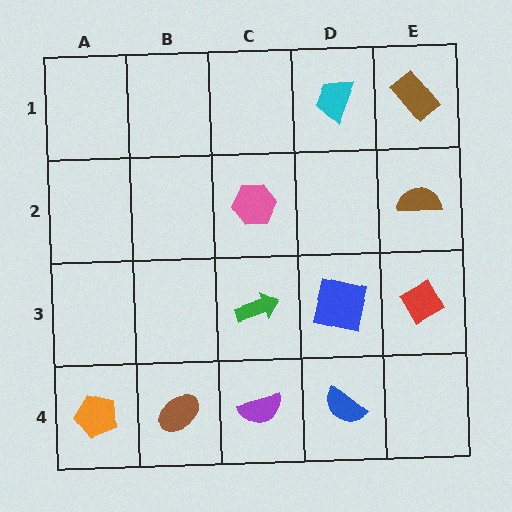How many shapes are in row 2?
2 shapes.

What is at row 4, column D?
A blue semicircle.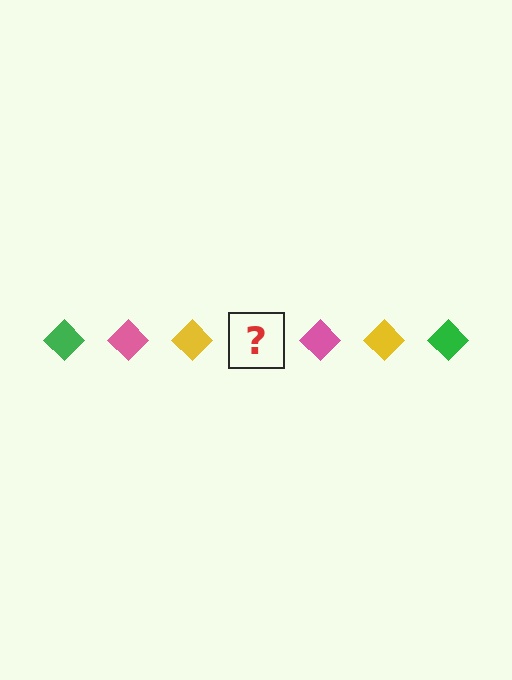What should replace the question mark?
The question mark should be replaced with a green diamond.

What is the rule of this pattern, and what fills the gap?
The rule is that the pattern cycles through green, pink, yellow diamonds. The gap should be filled with a green diamond.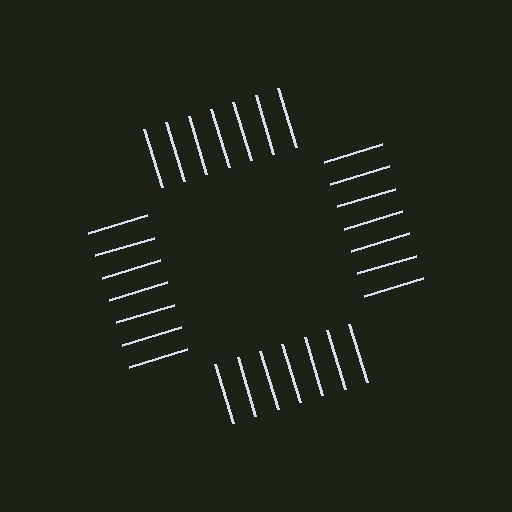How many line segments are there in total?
28 — 7 along each of the 4 edges.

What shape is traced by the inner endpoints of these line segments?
An illusory square — the line segments terminate on its edges but no continuous stroke is drawn.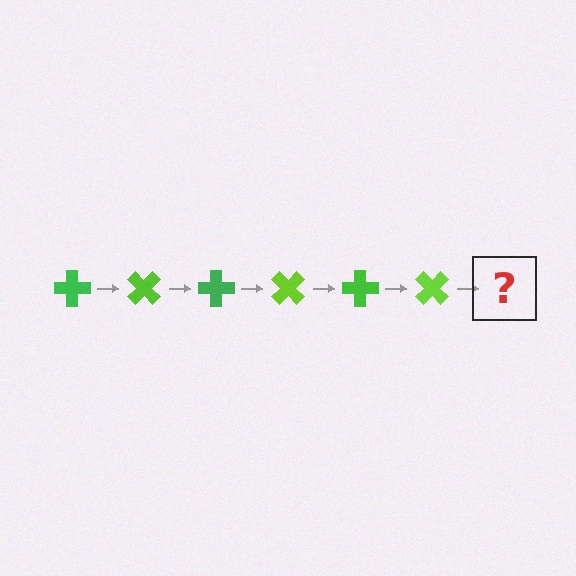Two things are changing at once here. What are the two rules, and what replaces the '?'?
The two rules are that it rotates 45 degrees each step and the color cycles through green and lime. The '?' should be a green cross, rotated 270 degrees from the start.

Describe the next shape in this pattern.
It should be a green cross, rotated 270 degrees from the start.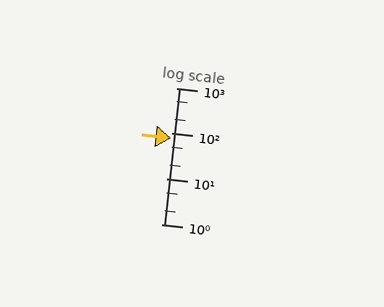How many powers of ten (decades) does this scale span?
The scale spans 3 decades, from 1 to 1000.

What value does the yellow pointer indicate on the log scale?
The pointer indicates approximately 80.